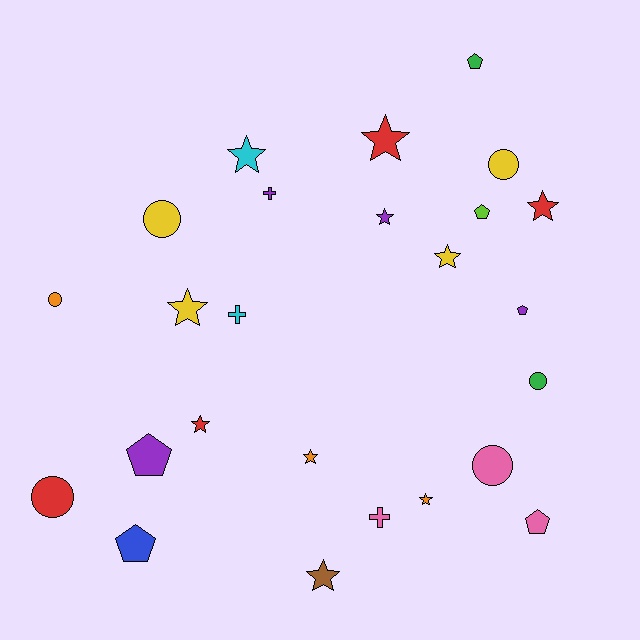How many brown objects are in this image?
There is 1 brown object.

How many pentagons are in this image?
There are 6 pentagons.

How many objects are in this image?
There are 25 objects.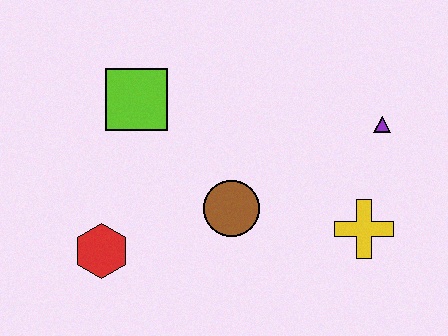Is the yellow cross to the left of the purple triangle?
Yes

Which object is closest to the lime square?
The brown circle is closest to the lime square.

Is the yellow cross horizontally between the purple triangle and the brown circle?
Yes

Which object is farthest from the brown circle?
The purple triangle is farthest from the brown circle.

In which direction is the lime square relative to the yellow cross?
The lime square is to the left of the yellow cross.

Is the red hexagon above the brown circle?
No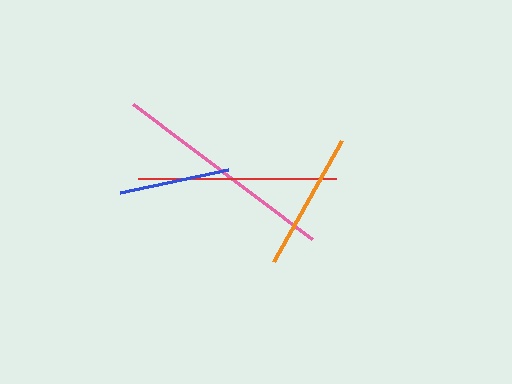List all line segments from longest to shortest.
From longest to shortest: pink, red, orange, blue.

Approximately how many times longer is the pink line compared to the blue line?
The pink line is approximately 2.0 times the length of the blue line.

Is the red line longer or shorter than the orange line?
The red line is longer than the orange line.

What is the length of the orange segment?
The orange segment is approximately 139 pixels long.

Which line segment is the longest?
The pink line is the longest at approximately 224 pixels.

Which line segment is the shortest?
The blue line is the shortest at approximately 111 pixels.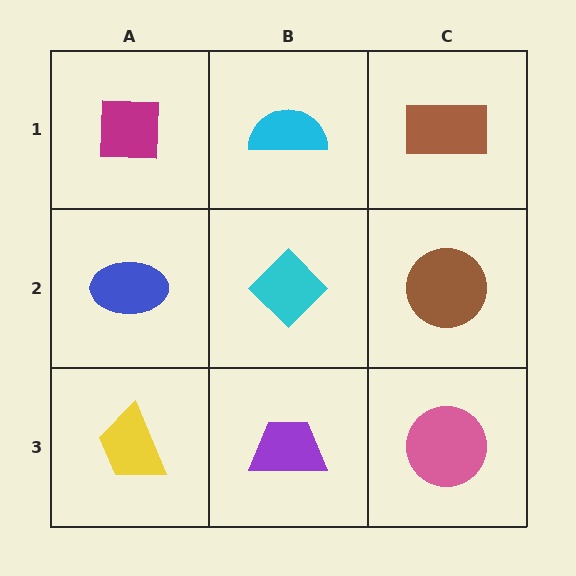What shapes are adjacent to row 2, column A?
A magenta square (row 1, column A), a yellow trapezoid (row 3, column A), a cyan diamond (row 2, column B).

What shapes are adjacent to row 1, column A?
A blue ellipse (row 2, column A), a cyan semicircle (row 1, column B).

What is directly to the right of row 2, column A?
A cyan diamond.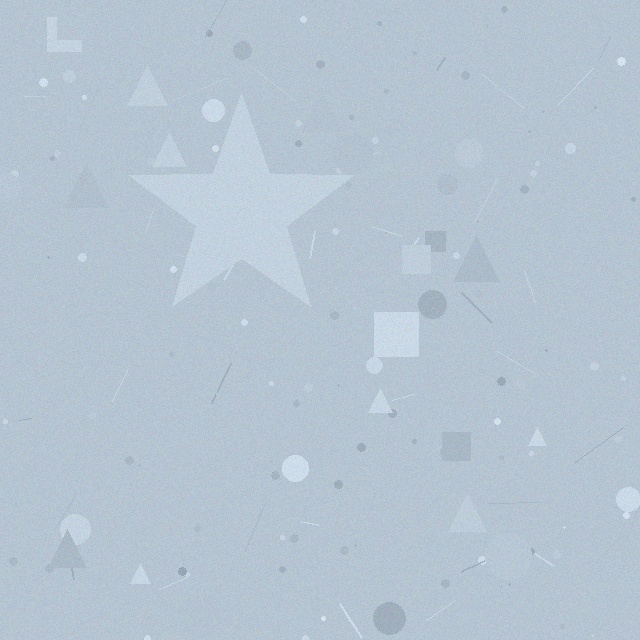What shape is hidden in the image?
A star is hidden in the image.